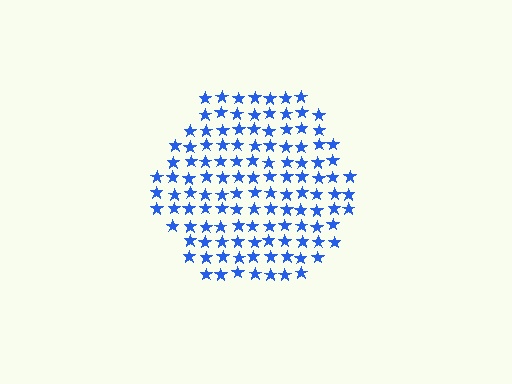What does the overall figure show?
The overall figure shows a hexagon.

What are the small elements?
The small elements are stars.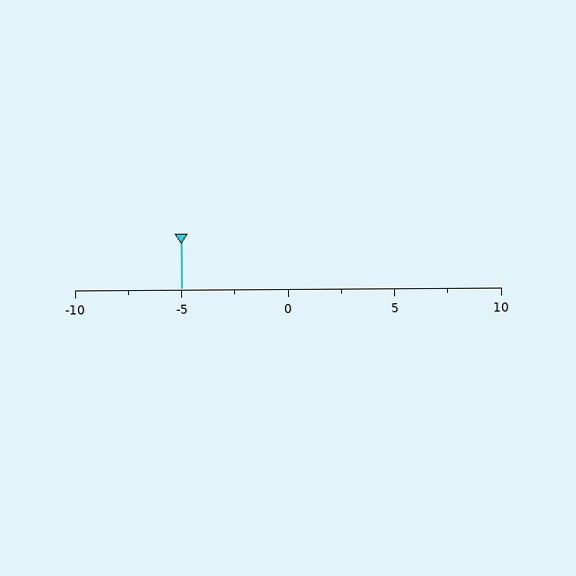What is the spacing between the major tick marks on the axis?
The major ticks are spaced 5 apart.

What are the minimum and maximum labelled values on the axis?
The axis runs from -10 to 10.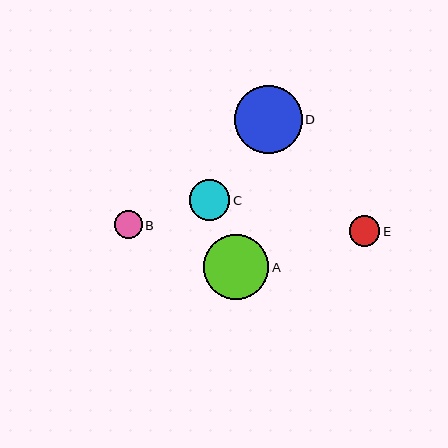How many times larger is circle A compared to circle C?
Circle A is approximately 1.6 times the size of circle C.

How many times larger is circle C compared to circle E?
Circle C is approximately 1.3 times the size of circle E.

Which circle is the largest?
Circle D is the largest with a size of approximately 68 pixels.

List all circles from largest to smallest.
From largest to smallest: D, A, C, E, B.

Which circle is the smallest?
Circle B is the smallest with a size of approximately 28 pixels.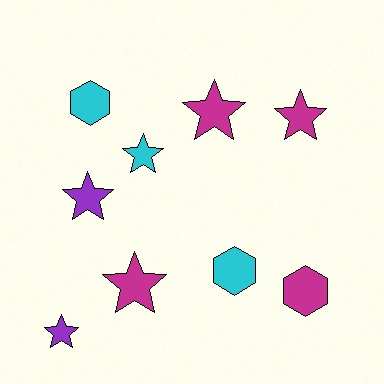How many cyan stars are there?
There is 1 cyan star.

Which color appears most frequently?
Magenta, with 4 objects.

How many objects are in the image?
There are 9 objects.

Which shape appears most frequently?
Star, with 6 objects.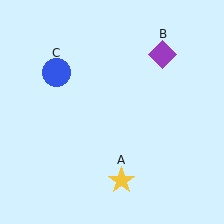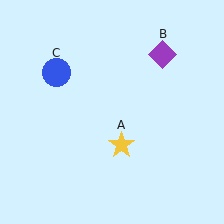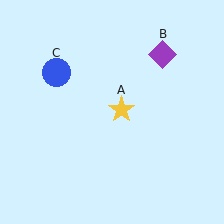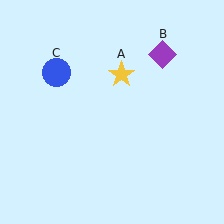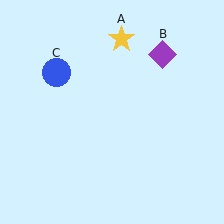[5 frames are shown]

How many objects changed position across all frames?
1 object changed position: yellow star (object A).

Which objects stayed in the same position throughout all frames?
Purple diamond (object B) and blue circle (object C) remained stationary.